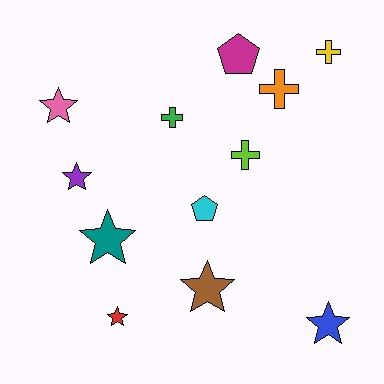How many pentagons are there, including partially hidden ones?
There are 2 pentagons.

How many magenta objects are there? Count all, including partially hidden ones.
There is 1 magenta object.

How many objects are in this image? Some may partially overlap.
There are 12 objects.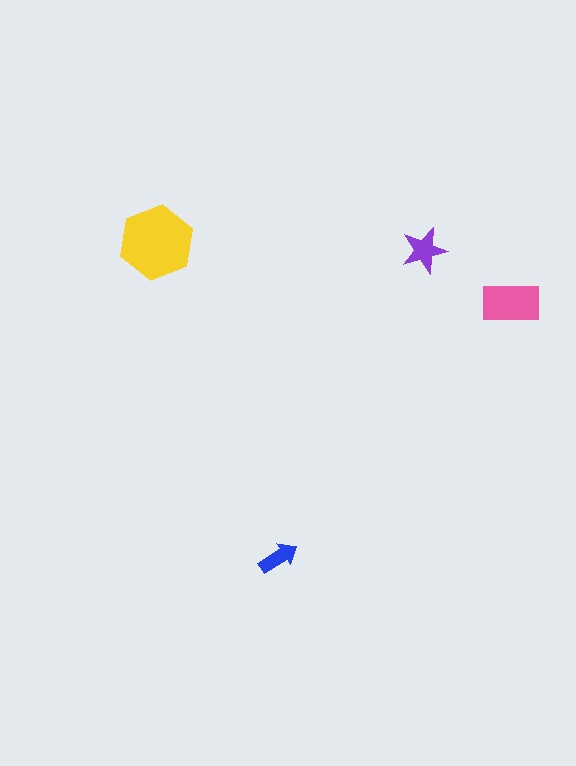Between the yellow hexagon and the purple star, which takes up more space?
The yellow hexagon.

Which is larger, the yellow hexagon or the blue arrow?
The yellow hexagon.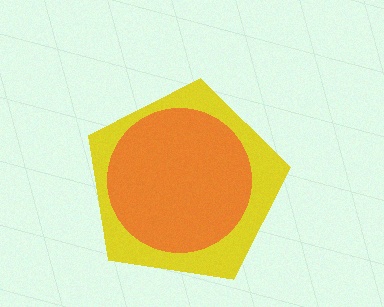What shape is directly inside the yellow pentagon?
The orange circle.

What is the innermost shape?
The orange circle.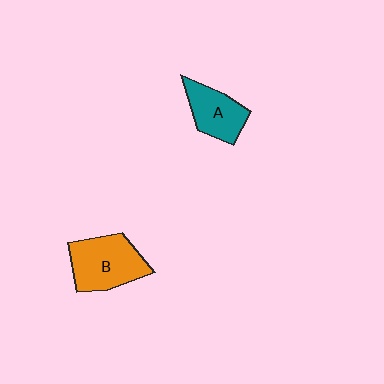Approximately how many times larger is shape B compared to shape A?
Approximately 1.4 times.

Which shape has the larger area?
Shape B (orange).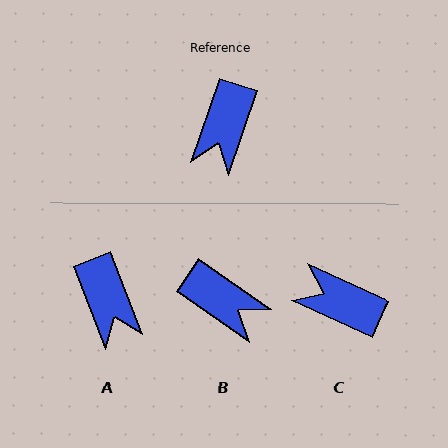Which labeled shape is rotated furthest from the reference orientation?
C, about 96 degrees away.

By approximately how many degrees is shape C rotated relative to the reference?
Approximately 96 degrees clockwise.